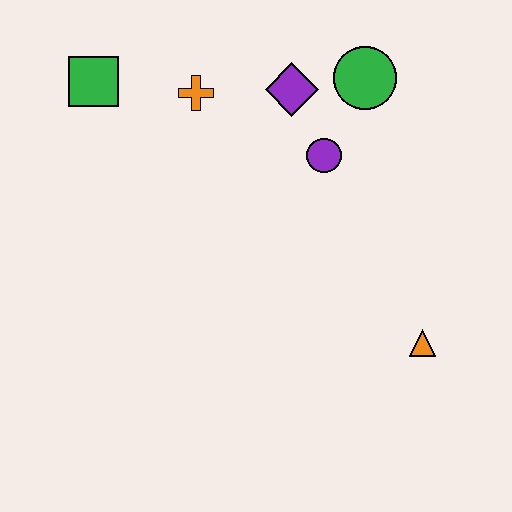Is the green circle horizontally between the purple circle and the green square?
No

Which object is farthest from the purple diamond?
The orange triangle is farthest from the purple diamond.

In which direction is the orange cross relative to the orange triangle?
The orange cross is above the orange triangle.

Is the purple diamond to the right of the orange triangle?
No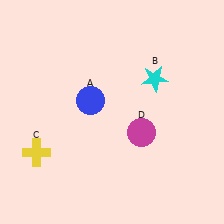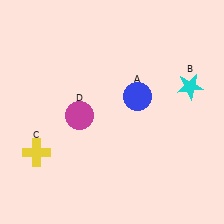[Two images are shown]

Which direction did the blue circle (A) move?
The blue circle (A) moved right.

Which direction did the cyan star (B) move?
The cyan star (B) moved right.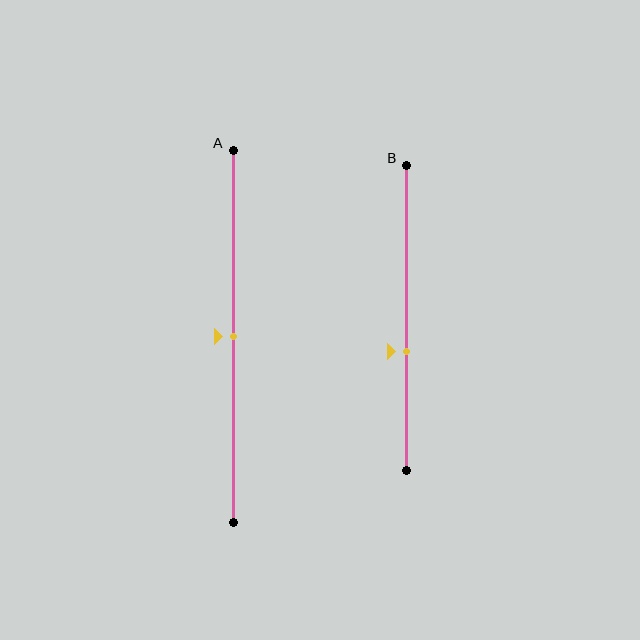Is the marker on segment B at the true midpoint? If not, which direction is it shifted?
No, the marker on segment B is shifted downward by about 11% of the segment length.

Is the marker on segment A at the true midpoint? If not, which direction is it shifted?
Yes, the marker on segment A is at the true midpoint.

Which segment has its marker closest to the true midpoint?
Segment A has its marker closest to the true midpoint.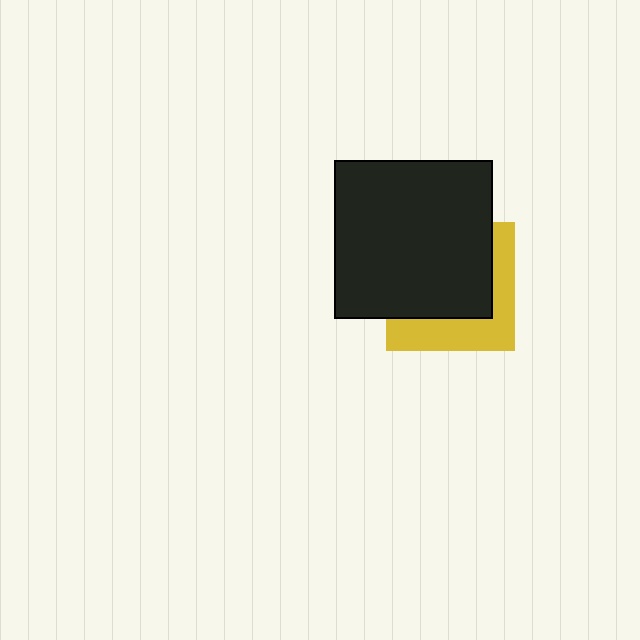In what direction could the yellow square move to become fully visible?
The yellow square could move toward the lower-right. That would shift it out from behind the black square entirely.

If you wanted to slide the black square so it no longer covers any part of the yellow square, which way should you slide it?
Slide it toward the upper-left — that is the most direct way to separate the two shapes.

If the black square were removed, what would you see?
You would see the complete yellow square.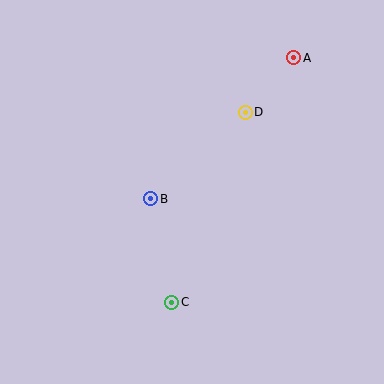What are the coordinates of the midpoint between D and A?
The midpoint between D and A is at (270, 85).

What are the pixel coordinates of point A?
Point A is at (294, 58).